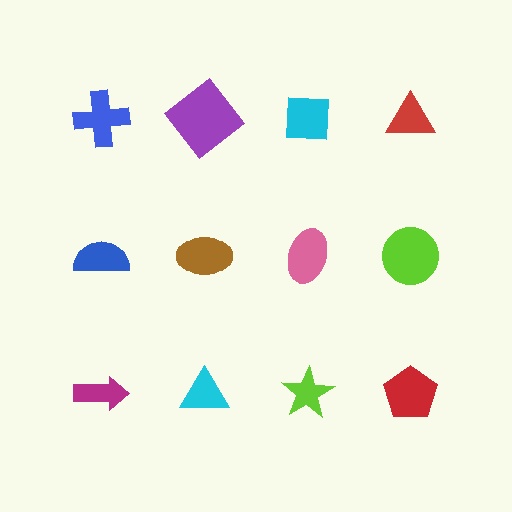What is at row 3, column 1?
A magenta arrow.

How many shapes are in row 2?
4 shapes.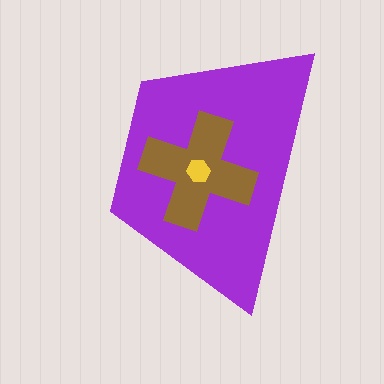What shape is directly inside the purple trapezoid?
The brown cross.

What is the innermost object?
The yellow hexagon.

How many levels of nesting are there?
3.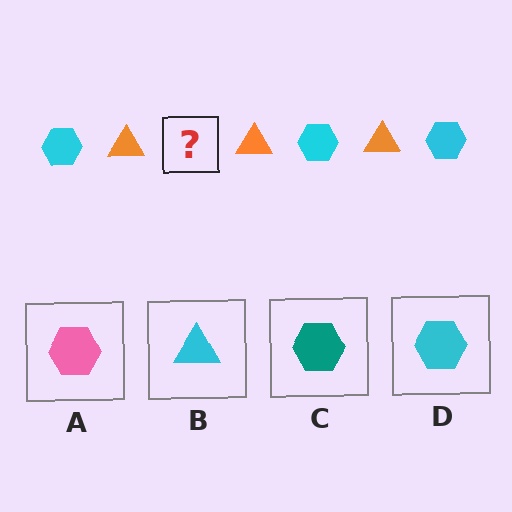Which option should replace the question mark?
Option D.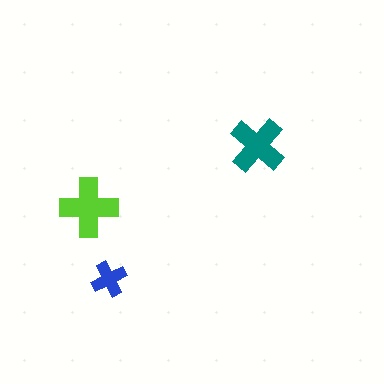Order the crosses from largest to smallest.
the lime one, the teal one, the blue one.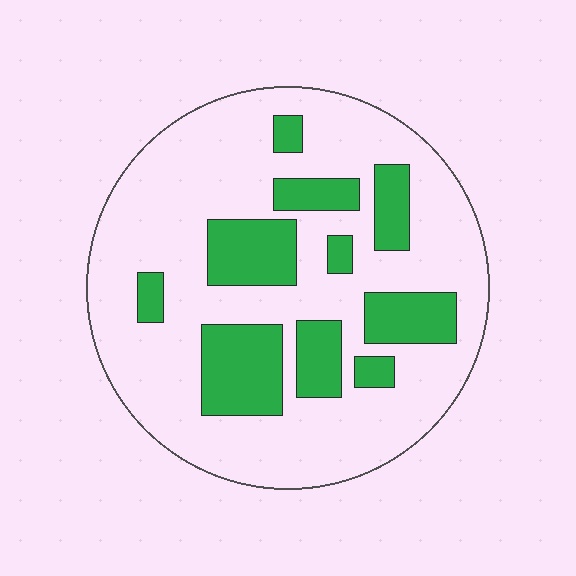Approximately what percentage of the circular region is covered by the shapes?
Approximately 25%.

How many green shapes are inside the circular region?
10.